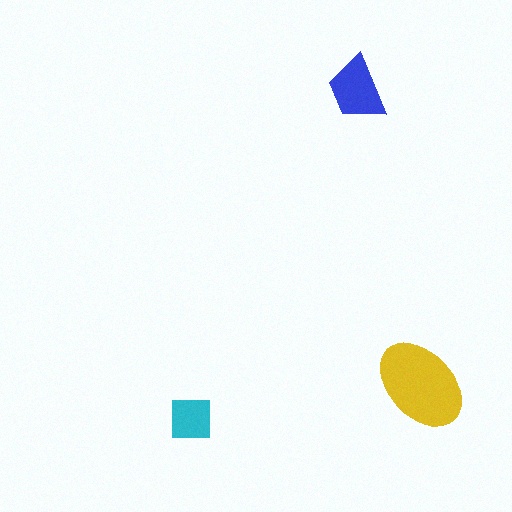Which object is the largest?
The yellow ellipse.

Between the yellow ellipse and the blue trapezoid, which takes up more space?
The yellow ellipse.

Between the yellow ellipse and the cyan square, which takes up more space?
The yellow ellipse.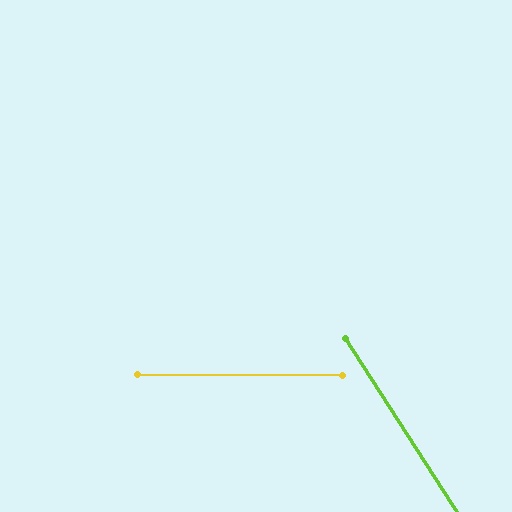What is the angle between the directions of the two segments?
Approximately 57 degrees.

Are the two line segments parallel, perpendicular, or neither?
Neither parallel nor perpendicular — they differ by about 57°.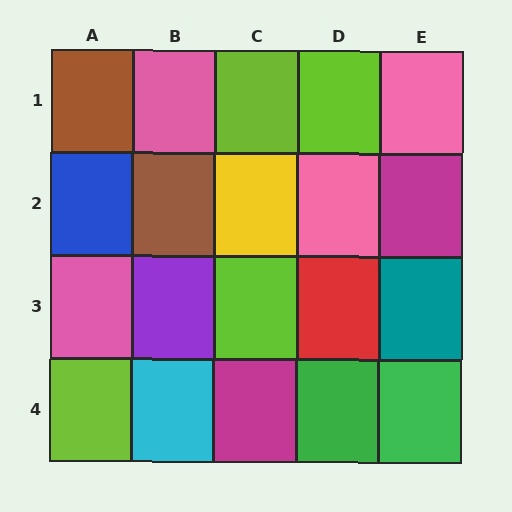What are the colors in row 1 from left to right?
Brown, pink, lime, lime, pink.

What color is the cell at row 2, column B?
Brown.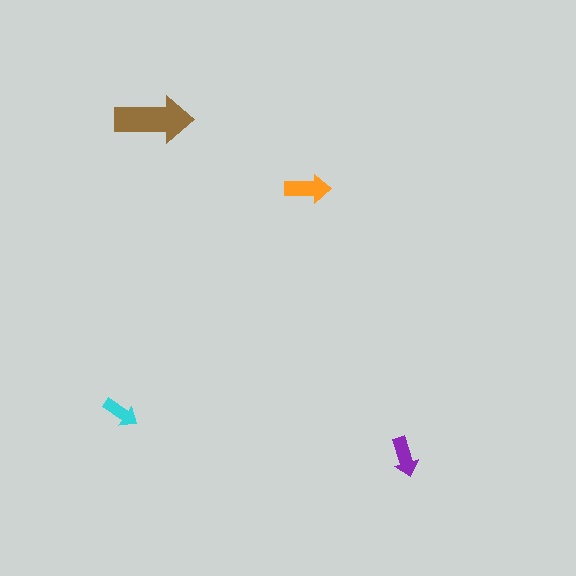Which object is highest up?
The brown arrow is topmost.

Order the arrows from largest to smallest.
the brown one, the orange one, the purple one, the cyan one.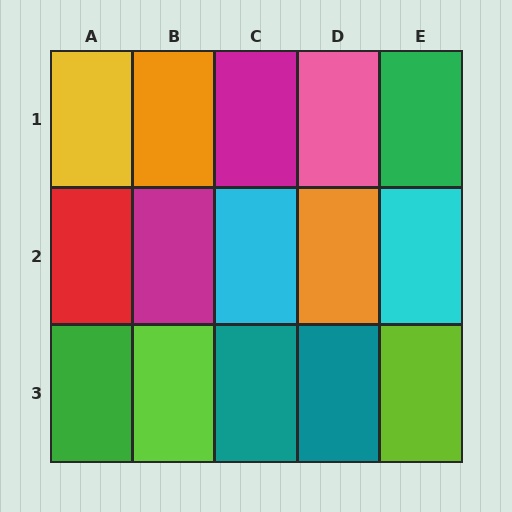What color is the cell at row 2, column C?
Cyan.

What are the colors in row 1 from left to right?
Yellow, orange, magenta, pink, green.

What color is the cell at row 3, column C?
Teal.